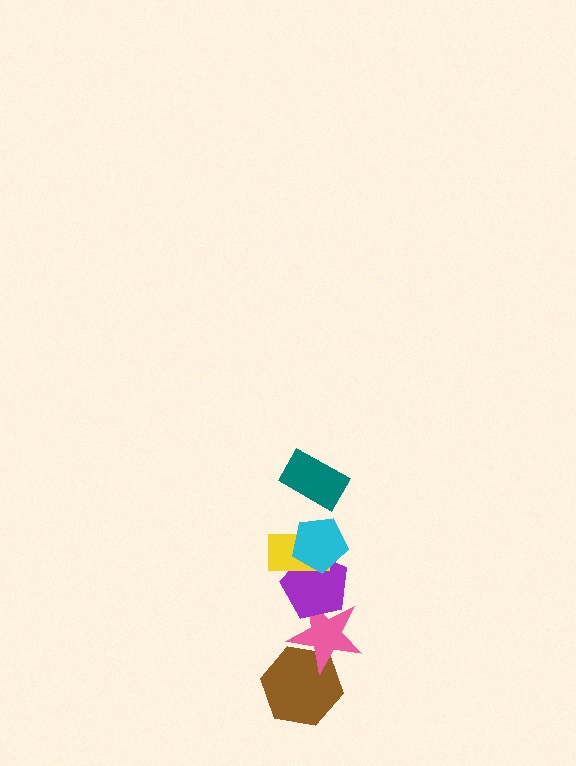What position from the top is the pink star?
The pink star is 5th from the top.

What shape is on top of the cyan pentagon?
The teal rectangle is on top of the cyan pentagon.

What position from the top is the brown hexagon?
The brown hexagon is 6th from the top.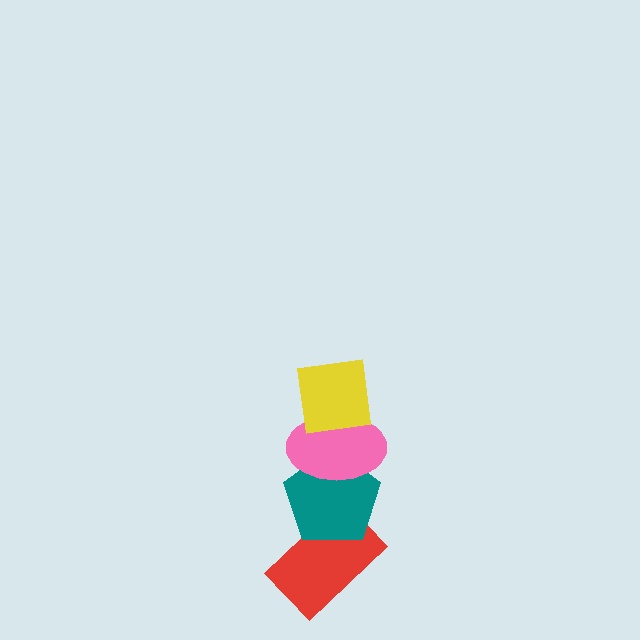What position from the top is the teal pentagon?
The teal pentagon is 3rd from the top.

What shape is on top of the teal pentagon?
The pink ellipse is on top of the teal pentagon.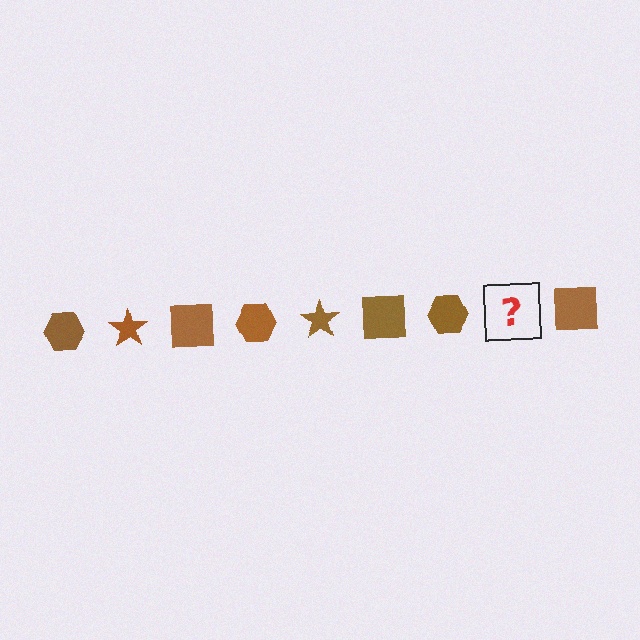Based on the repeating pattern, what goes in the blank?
The blank should be a brown star.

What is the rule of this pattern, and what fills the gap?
The rule is that the pattern cycles through hexagon, star, square shapes in brown. The gap should be filled with a brown star.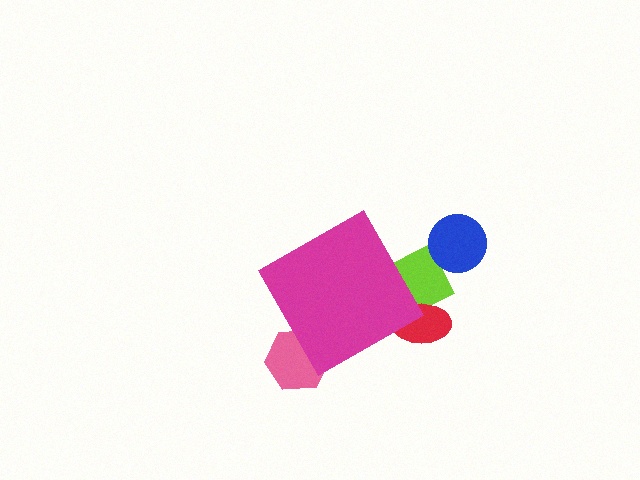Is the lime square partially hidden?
Yes, the lime square is partially hidden behind the magenta diamond.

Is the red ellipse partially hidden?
Yes, the red ellipse is partially hidden behind the magenta diamond.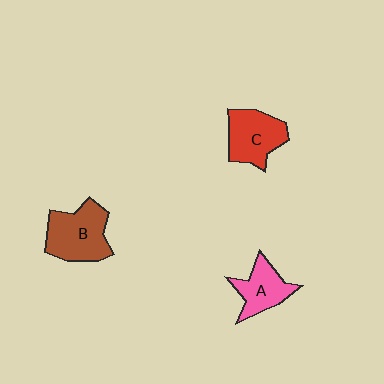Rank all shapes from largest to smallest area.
From largest to smallest: B (brown), C (red), A (pink).